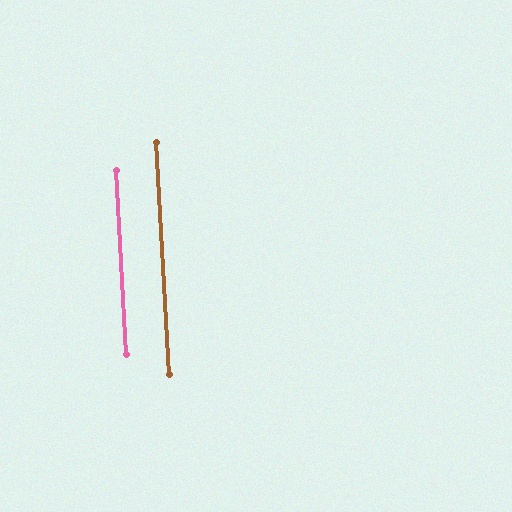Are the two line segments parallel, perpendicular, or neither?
Parallel — their directions differ by only 0.1°.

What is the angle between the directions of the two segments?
Approximately 0 degrees.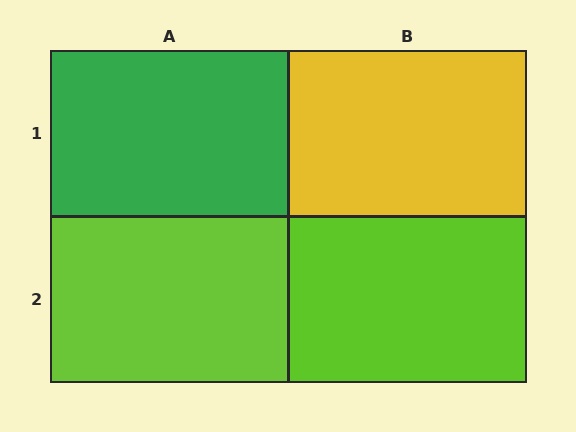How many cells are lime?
2 cells are lime.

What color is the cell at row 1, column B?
Yellow.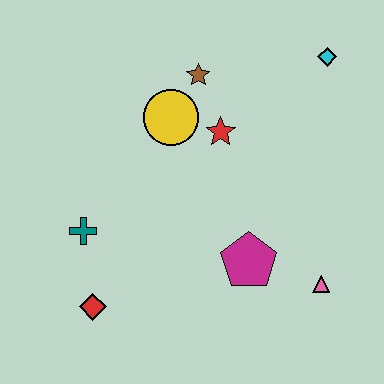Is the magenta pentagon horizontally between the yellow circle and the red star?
No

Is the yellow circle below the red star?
No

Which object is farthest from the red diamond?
The cyan diamond is farthest from the red diamond.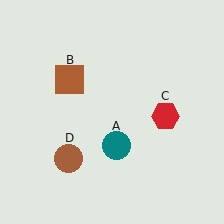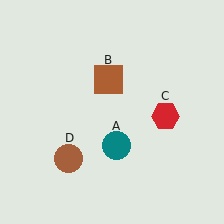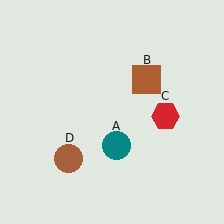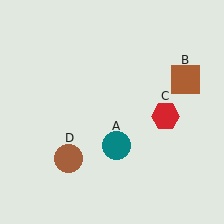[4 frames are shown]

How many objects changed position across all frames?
1 object changed position: brown square (object B).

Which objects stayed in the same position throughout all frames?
Teal circle (object A) and red hexagon (object C) and brown circle (object D) remained stationary.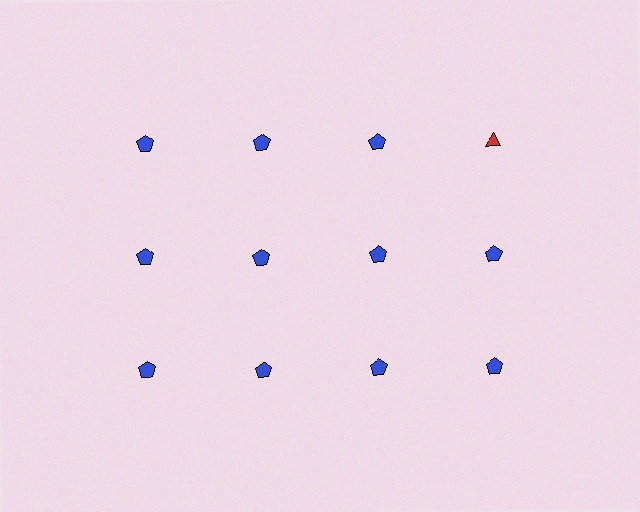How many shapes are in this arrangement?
There are 12 shapes arranged in a grid pattern.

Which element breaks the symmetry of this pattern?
The red triangle in the top row, second from right column breaks the symmetry. All other shapes are blue pentagons.